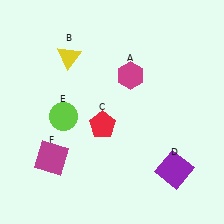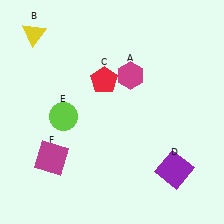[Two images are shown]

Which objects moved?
The objects that moved are: the yellow triangle (B), the red pentagon (C).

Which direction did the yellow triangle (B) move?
The yellow triangle (B) moved left.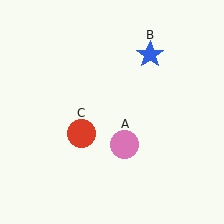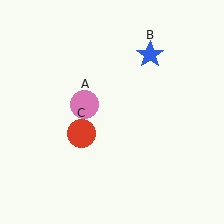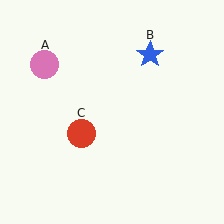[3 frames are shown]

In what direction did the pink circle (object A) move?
The pink circle (object A) moved up and to the left.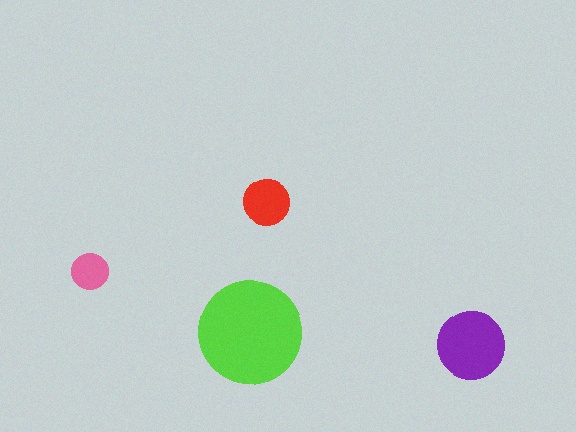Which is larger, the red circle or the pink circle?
The red one.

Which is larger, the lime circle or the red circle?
The lime one.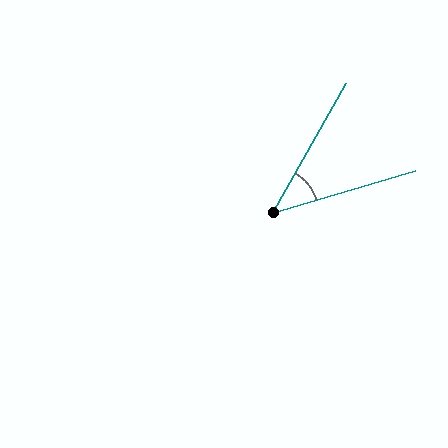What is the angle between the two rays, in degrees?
Approximately 44 degrees.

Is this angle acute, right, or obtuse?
It is acute.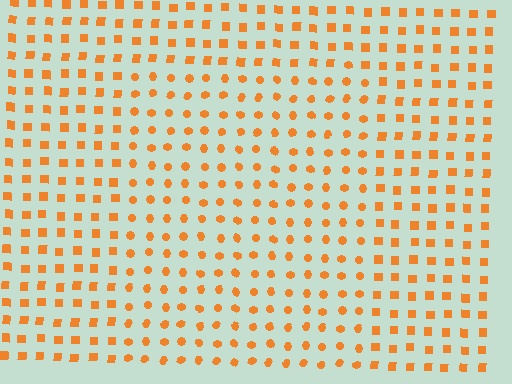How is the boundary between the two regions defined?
The boundary is defined by a change in element shape: circles inside vs. squares outside. All elements share the same color and spacing.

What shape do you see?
I see a rectangle.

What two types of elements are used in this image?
The image uses circles inside the rectangle region and squares outside it.